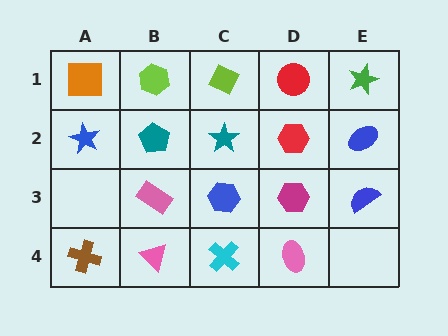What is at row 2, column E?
A blue ellipse.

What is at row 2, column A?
A blue star.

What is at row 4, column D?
A pink ellipse.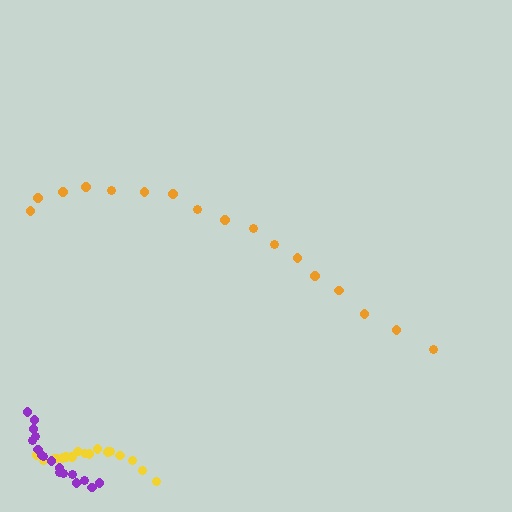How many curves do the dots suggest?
There are 3 distinct paths.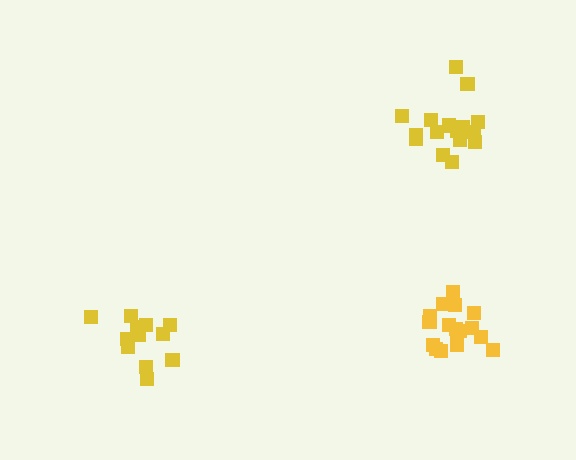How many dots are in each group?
Group 1: 12 dots, Group 2: 17 dots, Group 3: 16 dots (45 total).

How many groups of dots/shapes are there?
There are 3 groups.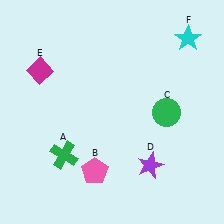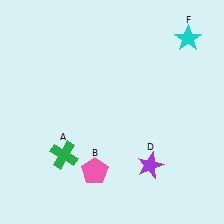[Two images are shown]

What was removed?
The magenta diamond (E), the green circle (C) were removed in Image 2.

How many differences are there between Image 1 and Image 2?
There are 2 differences between the two images.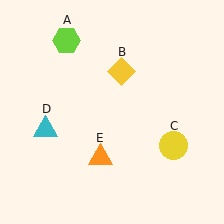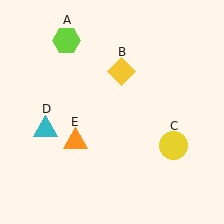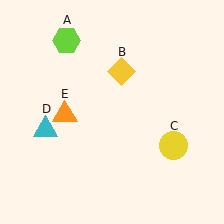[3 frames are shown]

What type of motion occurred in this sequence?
The orange triangle (object E) rotated clockwise around the center of the scene.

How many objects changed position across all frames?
1 object changed position: orange triangle (object E).